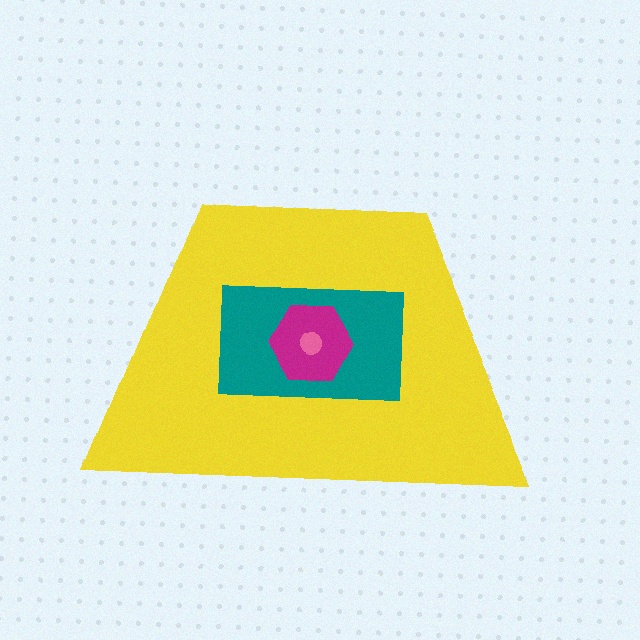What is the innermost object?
The pink circle.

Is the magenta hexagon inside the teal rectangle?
Yes.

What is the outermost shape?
The yellow trapezoid.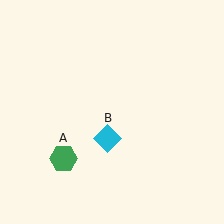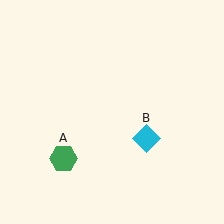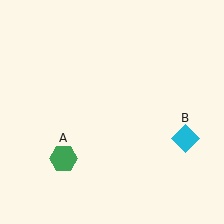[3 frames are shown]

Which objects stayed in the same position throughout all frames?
Green hexagon (object A) remained stationary.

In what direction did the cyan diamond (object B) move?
The cyan diamond (object B) moved right.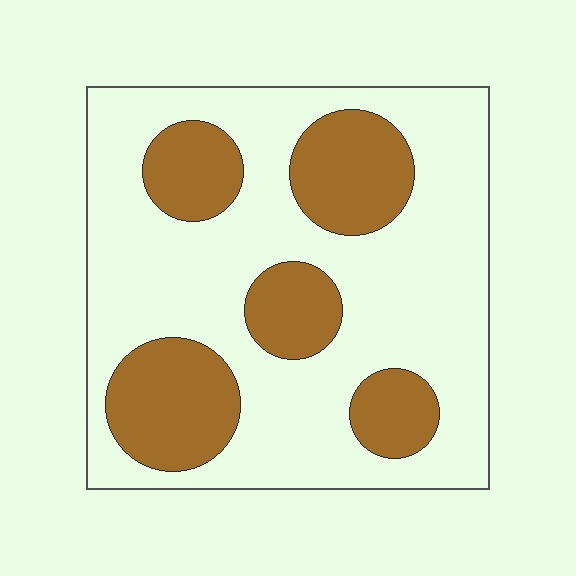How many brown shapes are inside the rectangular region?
5.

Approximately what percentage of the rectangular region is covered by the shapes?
Approximately 30%.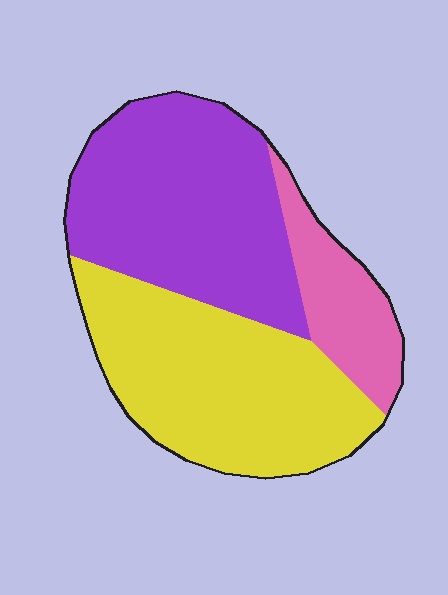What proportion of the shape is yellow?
Yellow covers 42% of the shape.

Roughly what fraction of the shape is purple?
Purple covers 43% of the shape.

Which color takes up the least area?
Pink, at roughly 15%.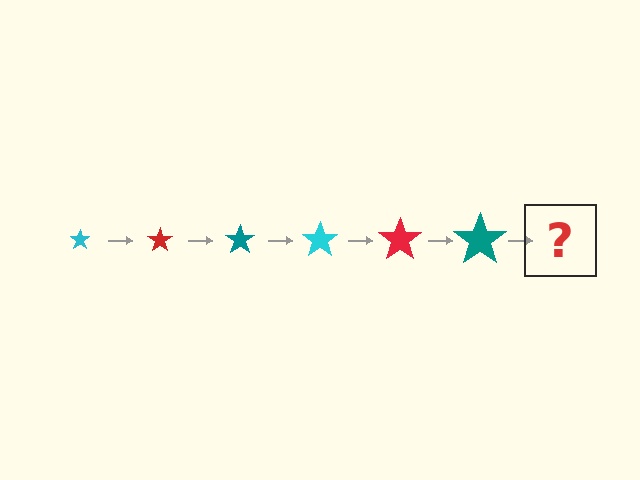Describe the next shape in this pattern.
It should be a cyan star, larger than the previous one.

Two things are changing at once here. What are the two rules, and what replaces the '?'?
The two rules are that the star grows larger each step and the color cycles through cyan, red, and teal. The '?' should be a cyan star, larger than the previous one.